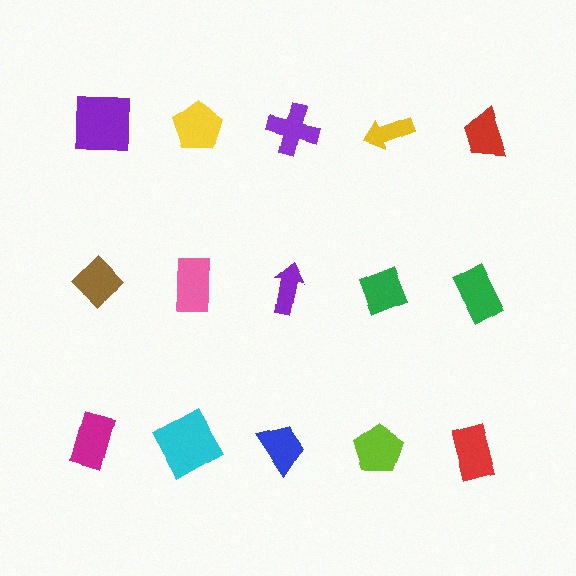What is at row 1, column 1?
A purple square.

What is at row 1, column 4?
A yellow arrow.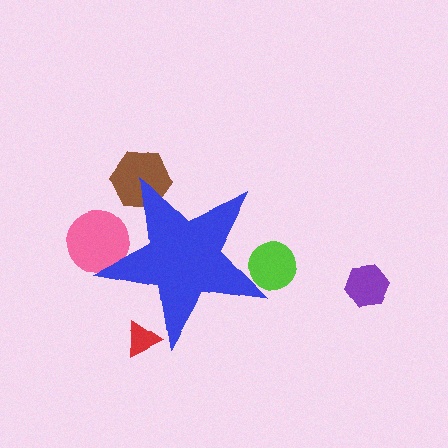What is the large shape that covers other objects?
A blue star.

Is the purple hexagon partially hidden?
No, the purple hexagon is fully visible.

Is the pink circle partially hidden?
Yes, the pink circle is partially hidden behind the blue star.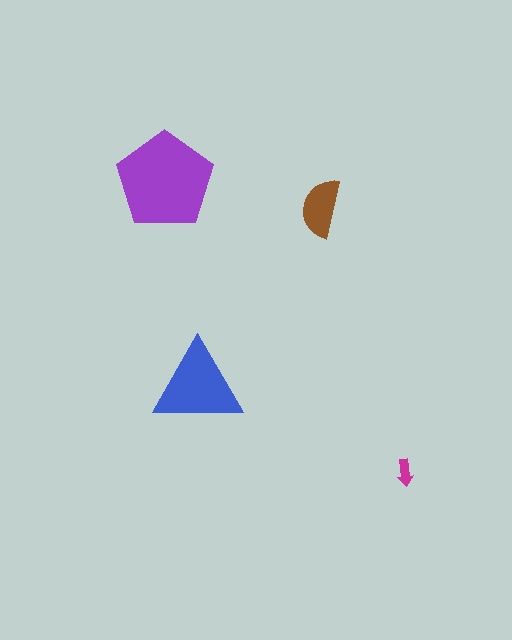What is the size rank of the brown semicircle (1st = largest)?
3rd.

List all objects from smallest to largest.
The magenta arrow, the brown semicircle, the blue triangle, the purple pentagon.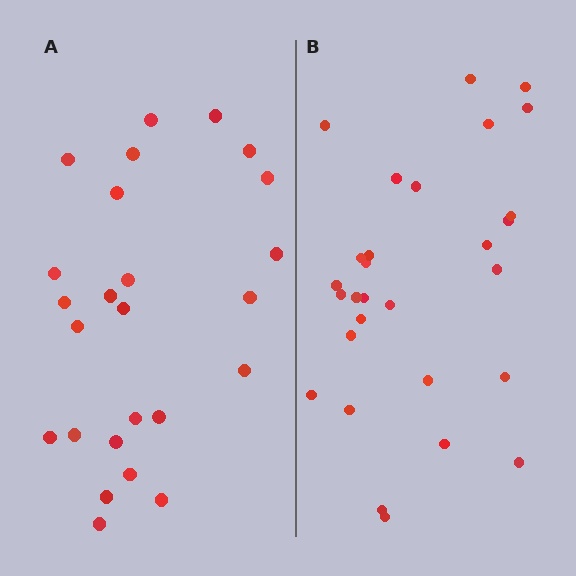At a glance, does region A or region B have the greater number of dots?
Region B (the right region) has more dots.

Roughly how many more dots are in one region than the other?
Region B has about 4 more dots than region A.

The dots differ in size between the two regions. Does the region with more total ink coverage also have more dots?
No. Region A has more total ink coverage because its dots are larger, but region B actually contains more individual dots. Total area can be misleading — the number of items is what matters here.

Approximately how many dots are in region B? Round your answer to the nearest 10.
About 30 dots. (The exact count is 29, which rounds to 30.)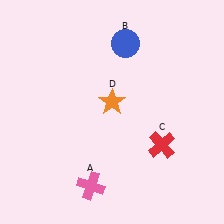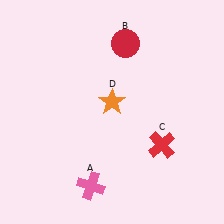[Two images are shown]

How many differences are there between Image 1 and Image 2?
There is 1 difference between the two images.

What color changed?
The circle (B) changed from blue in Image 1 to red in Image 2.